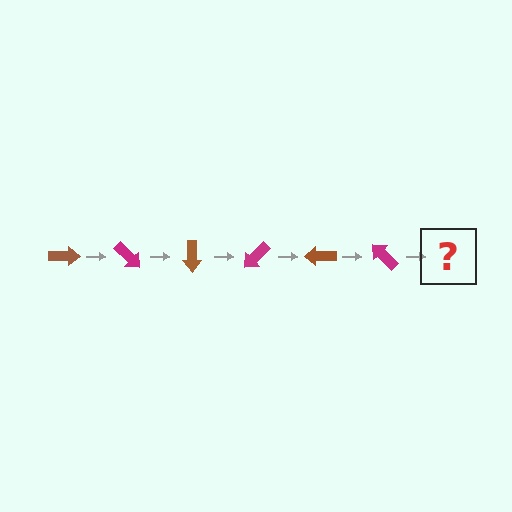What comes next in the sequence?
The next element should be a brown arrow, rotated 270 degrees from the start.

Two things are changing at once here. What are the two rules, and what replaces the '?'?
The two rules are that it rotates 45 degrees each step and the color cycles through brown and magenta. The '?' should be a brown arrow, rotated 270 degrees from the start.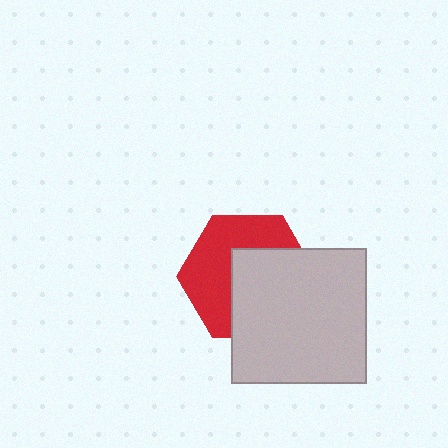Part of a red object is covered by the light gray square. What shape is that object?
It is a hexagon.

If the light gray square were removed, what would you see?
You would see the complete red hexagon.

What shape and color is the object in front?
The object in front is a light gray square.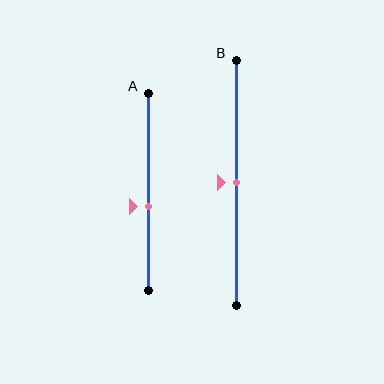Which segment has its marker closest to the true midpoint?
Segment B has its marker closest to the true midpoint.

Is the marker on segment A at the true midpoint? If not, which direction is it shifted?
No, the marker on segment A is shifted downward by about 8% of the segment length.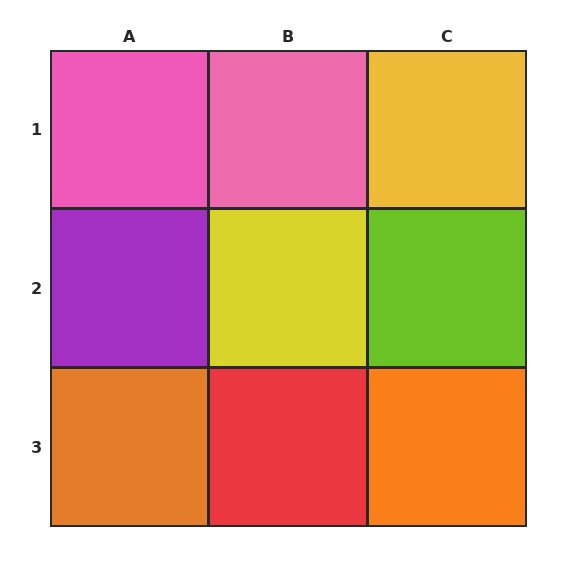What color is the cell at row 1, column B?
Pink.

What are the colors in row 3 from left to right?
Orange, red, orange.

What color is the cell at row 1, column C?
Yellow.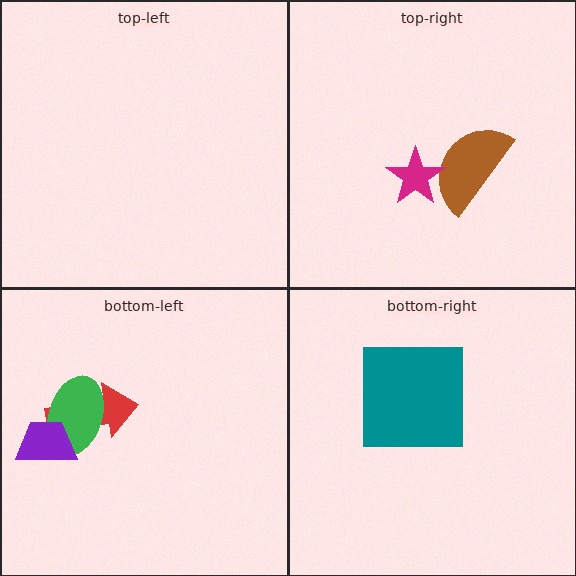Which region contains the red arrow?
The bottom-left region.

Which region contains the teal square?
The bottom-right region.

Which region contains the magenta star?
The top-right region.